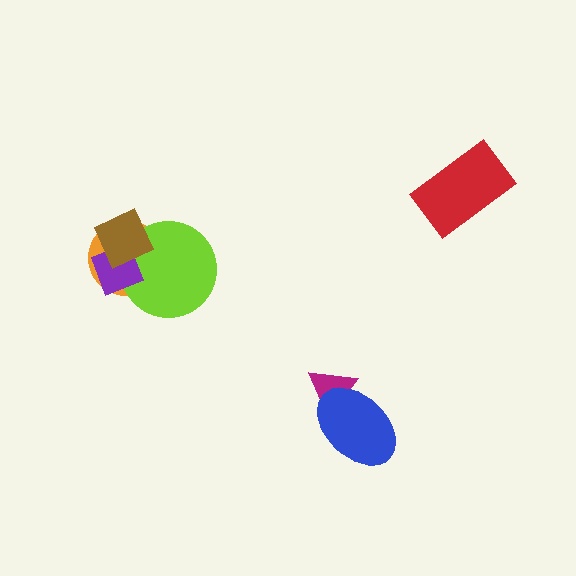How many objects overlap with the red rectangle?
0 objects overlap with the red rectangle.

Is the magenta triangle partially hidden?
Yes, it is partially covered by another shape.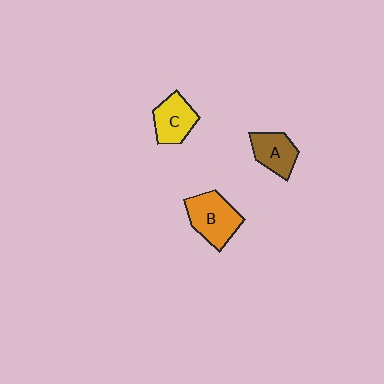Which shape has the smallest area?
Shape A (brown).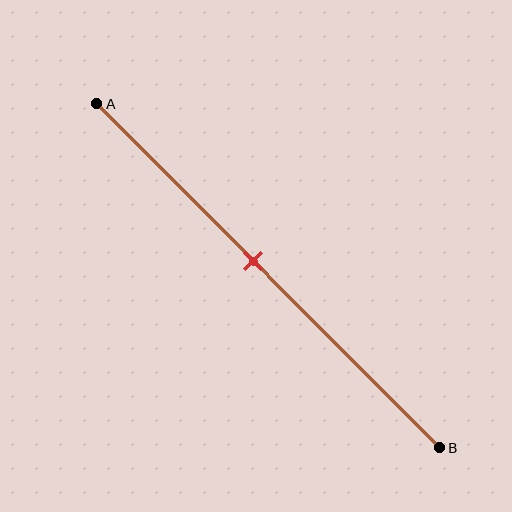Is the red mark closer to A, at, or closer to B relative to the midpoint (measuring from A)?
The red mark is closer to point A than the midpoint of segment AB.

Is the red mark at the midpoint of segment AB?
No, the mark is at about 45% from A, not at the 50% midpoint.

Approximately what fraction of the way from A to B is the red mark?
The red mark is approximately 45% of the way from A to B.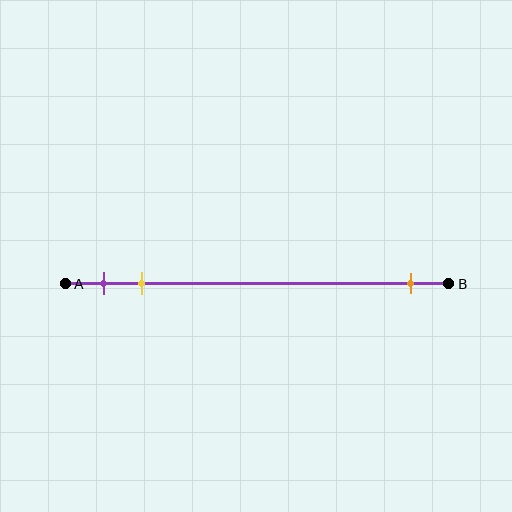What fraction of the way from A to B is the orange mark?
The orange mark is approximately 90% (0.9) of the way from A to B.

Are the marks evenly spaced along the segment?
No, the marks are not evenly spaced.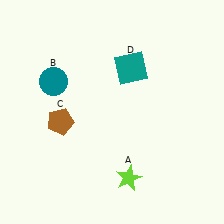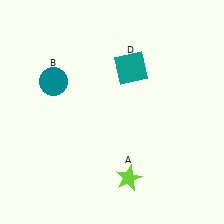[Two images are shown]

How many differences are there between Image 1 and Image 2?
There is 1 difference between the two images.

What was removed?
The brown pentagon (C) was removed in Image 2.